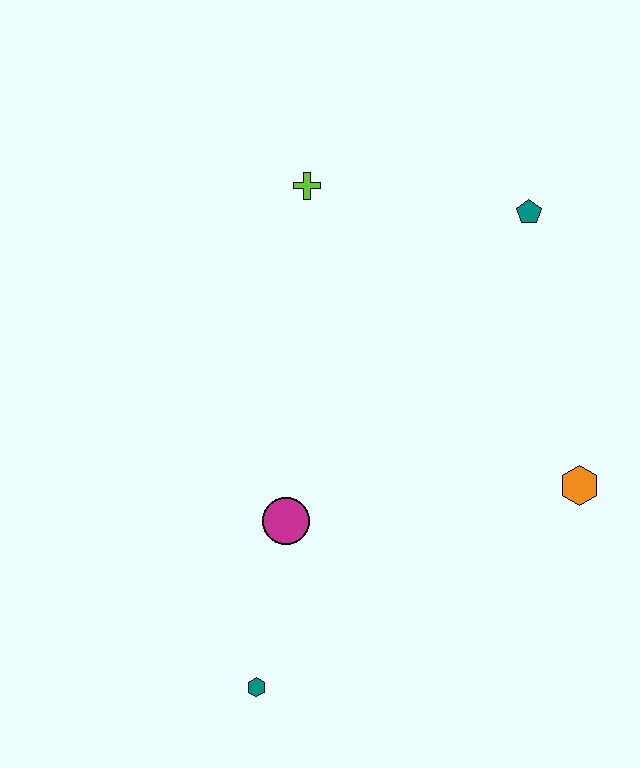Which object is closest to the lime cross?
The teal pentagon is closest to the lime cross.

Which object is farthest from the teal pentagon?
The teal hexagon is farthest from the teal pentagon.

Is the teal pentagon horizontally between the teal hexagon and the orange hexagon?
Yes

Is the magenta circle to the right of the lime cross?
No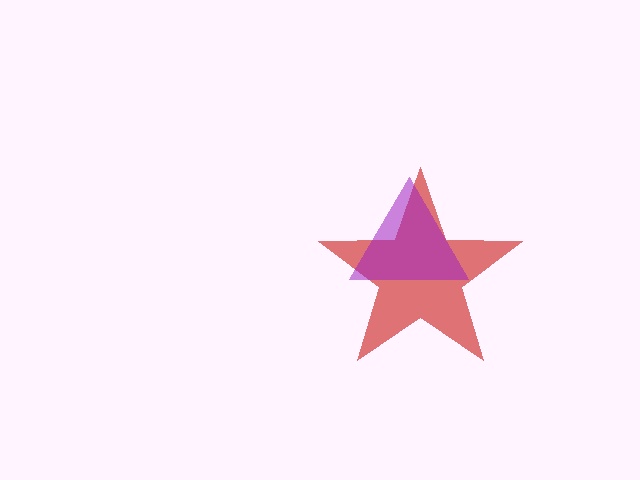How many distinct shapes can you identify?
There are 2 distinct shapes: a red star, a purple triangle.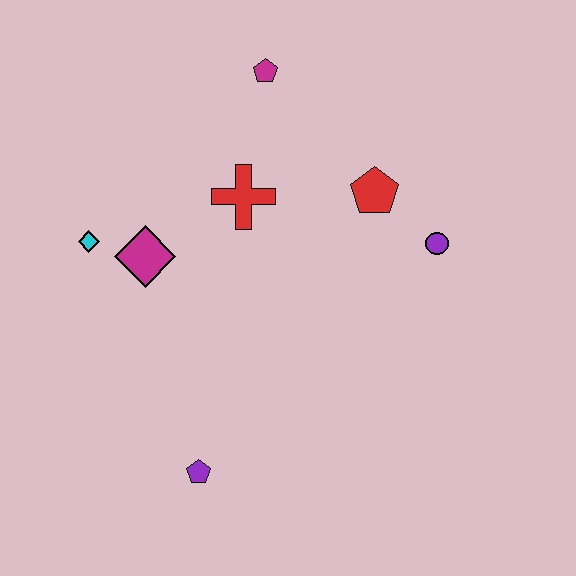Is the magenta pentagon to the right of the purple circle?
No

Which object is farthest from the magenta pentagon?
The purple pentagon is farthest from the magenta pentagon.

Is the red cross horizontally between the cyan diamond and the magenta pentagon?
Yes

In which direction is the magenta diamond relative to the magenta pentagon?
The magenta diamond is below the magenta pentagon.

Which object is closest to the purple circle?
The red pentagon is closest to the purple circle.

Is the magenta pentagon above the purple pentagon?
Yes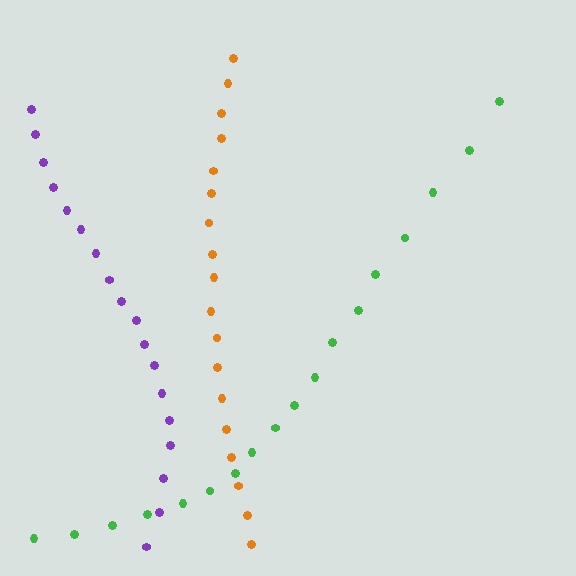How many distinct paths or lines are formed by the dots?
There are 3 distinct paths.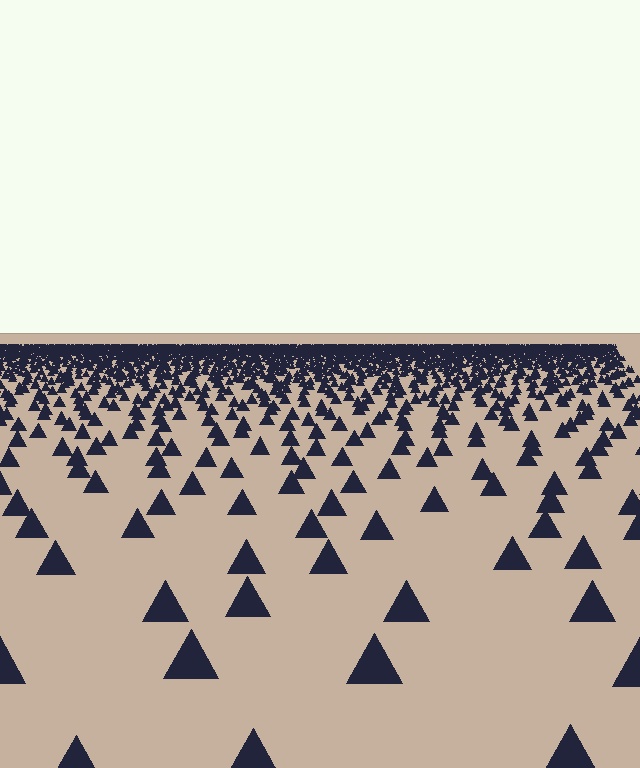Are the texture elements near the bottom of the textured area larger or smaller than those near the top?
Larger. Near the bottom, elements are closer to the viewer and appear at a bigger on-screen size.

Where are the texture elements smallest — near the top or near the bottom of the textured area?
Near the top.